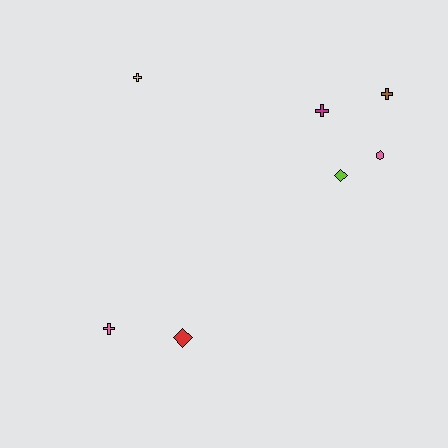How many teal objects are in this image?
There are no teal objects.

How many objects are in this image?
There are 7 objects.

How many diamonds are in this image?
There are 2 diamonds.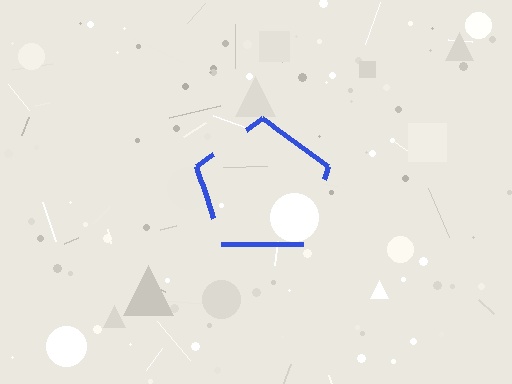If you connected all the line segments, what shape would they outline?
They would outline a pentagon.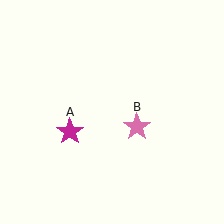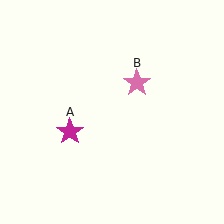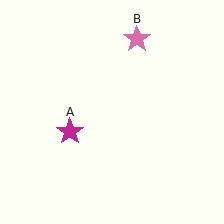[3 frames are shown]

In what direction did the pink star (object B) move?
The pink star (object B) moved up.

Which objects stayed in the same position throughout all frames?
Magenta star (object A) remained stationary.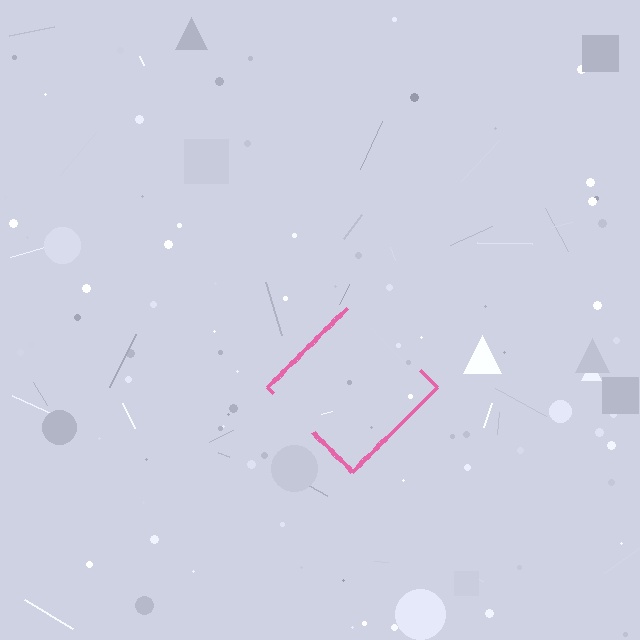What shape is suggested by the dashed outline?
The dashed outline suggests a diamond.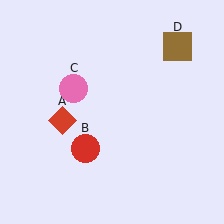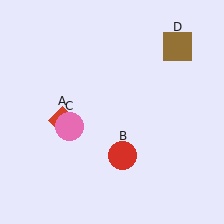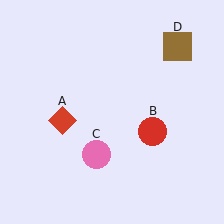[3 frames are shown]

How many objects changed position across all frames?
2 objects changed position: red circle (object B), pink circle (object C).